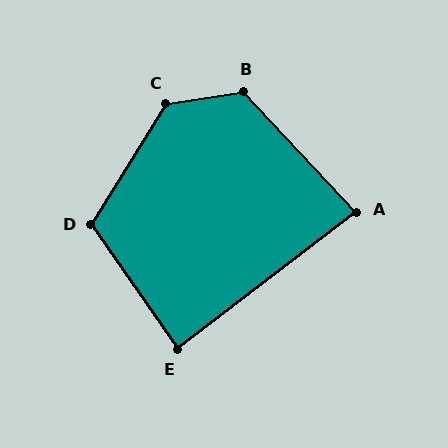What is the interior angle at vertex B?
Approximately 125 degrees (obtuse).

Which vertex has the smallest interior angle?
A, at approximately 84 degrees.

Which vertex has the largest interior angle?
C, at approximately 131 degrees.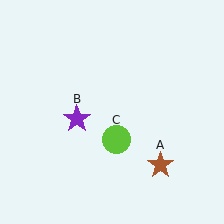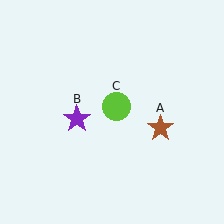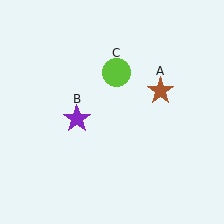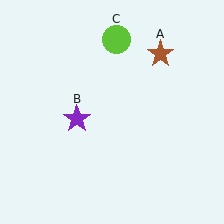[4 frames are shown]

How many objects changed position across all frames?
2 objects changed position: brown star (object A), lime circle (object C).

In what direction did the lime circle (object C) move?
The lime circle (object C) moved up.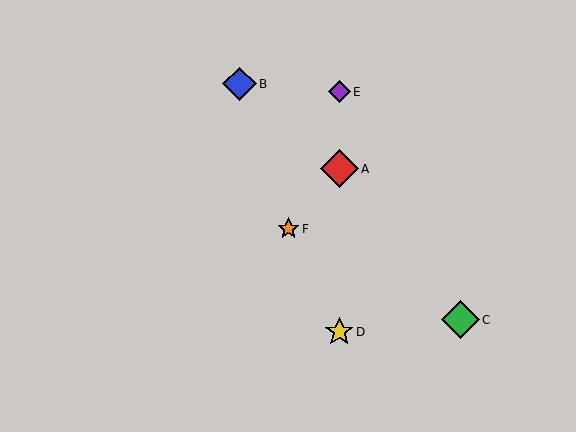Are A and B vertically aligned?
No, A is at x≈339 and B is at x≈240.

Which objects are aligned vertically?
Objects A, D, E are aligned vertically.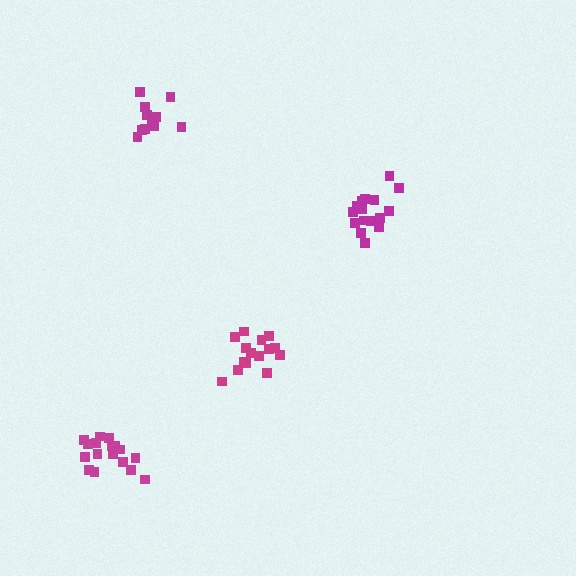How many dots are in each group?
Group 1: 14 dots, Group 2: 17 dots, Group 3: 16 dots, Group 4: 17 dots (64 total).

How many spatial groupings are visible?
There are 4 spatial groupings.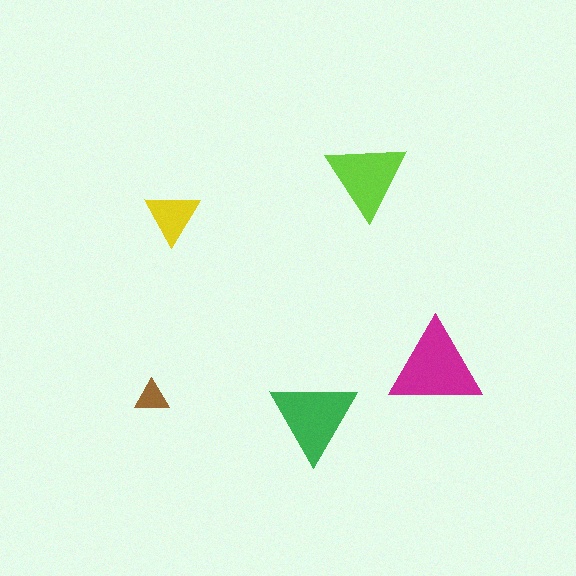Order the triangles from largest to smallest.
the magenta one, the green one, the lime one, the yellow one, the brown one.